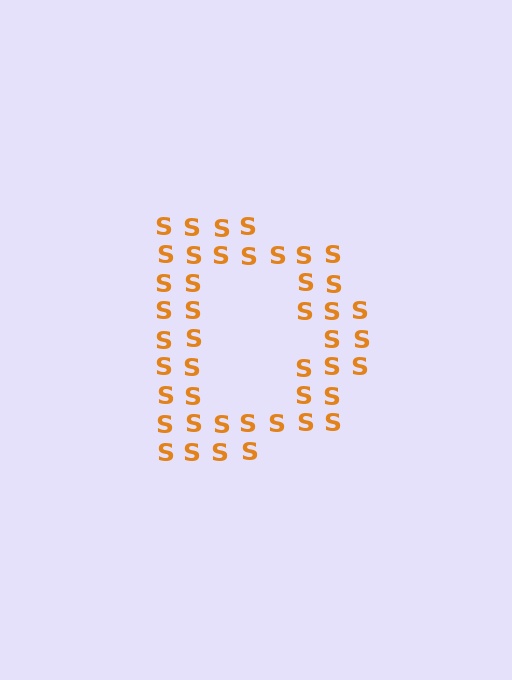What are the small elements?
The small elements are letter S's.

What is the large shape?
The large shape is the letter D.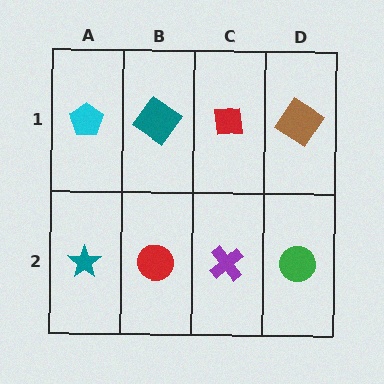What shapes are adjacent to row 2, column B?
A teal diamond (row 1, column B), a teal star (row 2, column A), a purple cross (row 2, column C).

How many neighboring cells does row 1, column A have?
2.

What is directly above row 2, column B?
A teal diamond.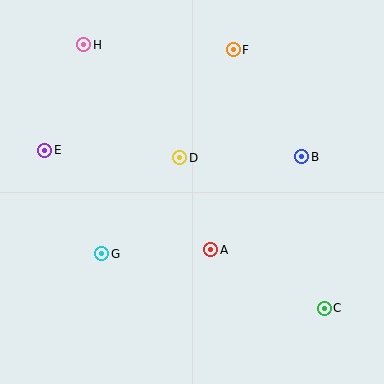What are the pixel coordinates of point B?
Point B is at (302, 157).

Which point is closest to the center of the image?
Point D at (180, 158) is closest to the center.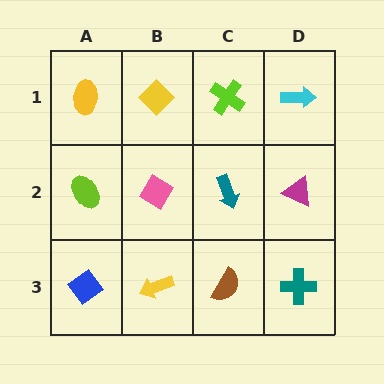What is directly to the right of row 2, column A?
A pink diamond.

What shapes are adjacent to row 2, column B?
A yellow diamond (row 1, column B), a yellow arrow (row 3, column B), a lime ellipse (row 2, column A), a teal arrow (row 2, column C).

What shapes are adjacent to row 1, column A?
A lime ellipse (row 2, column A), a yellow diamond (row 1, column B).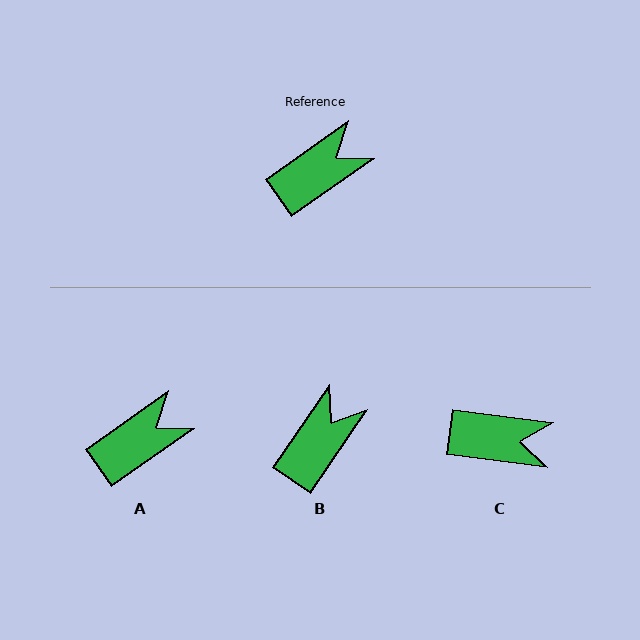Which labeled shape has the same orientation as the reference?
A.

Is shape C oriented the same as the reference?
No, it is off by about 43 degrees.